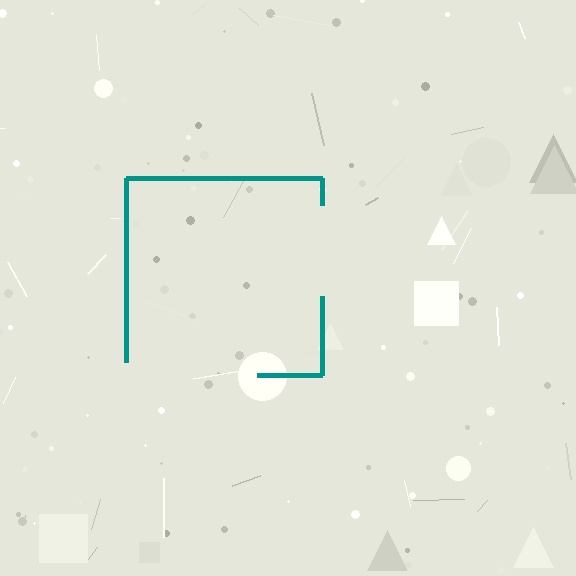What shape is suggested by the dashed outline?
The dashed outline suggests a square.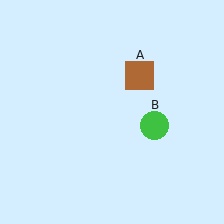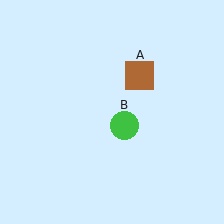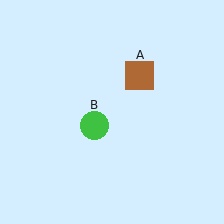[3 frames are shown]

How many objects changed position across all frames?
1 object changed position: green circle (object B).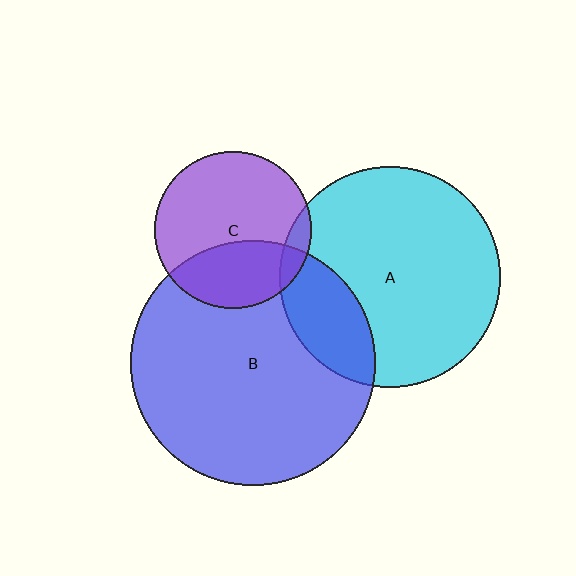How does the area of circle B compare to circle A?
Approximately 1.2 times.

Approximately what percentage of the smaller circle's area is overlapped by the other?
Approximately 20%.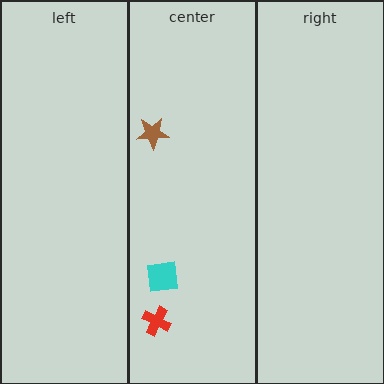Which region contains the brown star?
The center region.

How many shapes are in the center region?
3.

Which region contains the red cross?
The center region.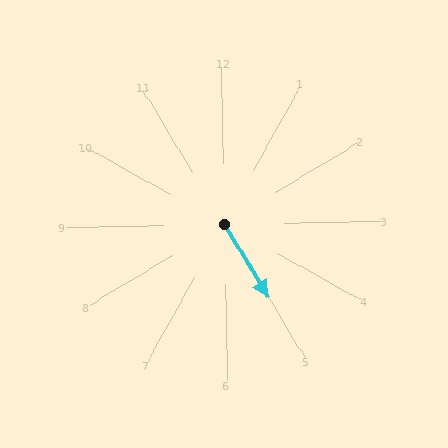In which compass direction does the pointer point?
Southeast.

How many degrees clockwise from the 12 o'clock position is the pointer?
Approximately 150 degrees.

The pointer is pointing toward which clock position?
Roughly 5 o'clock.